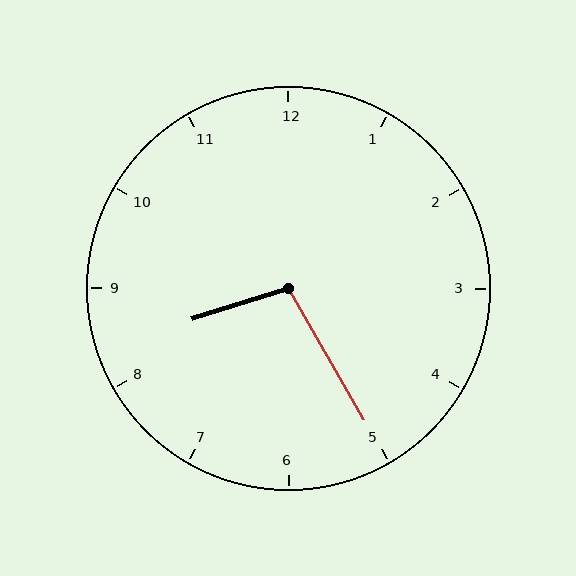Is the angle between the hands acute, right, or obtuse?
It is obtuse.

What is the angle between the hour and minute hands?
Approximately 102 degrees.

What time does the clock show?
8:25.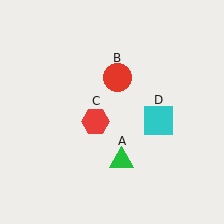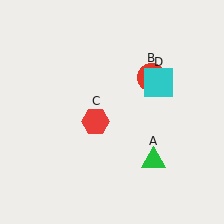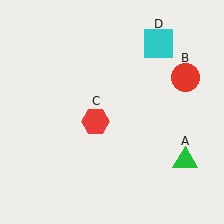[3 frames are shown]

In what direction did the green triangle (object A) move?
The green triangle (object A) moved right.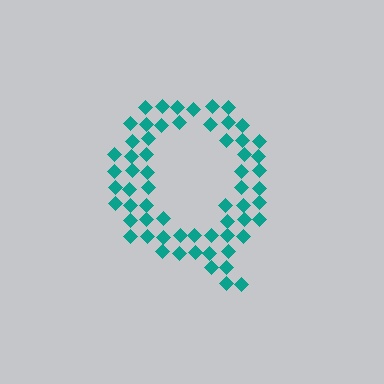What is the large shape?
The large shape is the letter Q.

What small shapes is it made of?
It is made of small diamonds.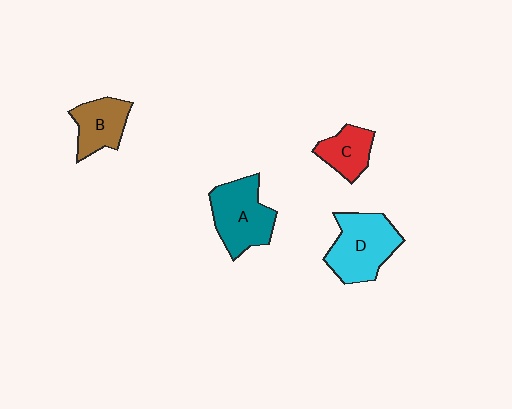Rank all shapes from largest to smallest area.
From largest to smallest: D (cyan), A (teal), B (brown), C (red).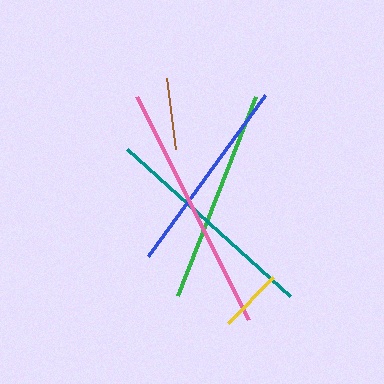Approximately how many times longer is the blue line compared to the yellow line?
The blue line is approximately 3.1 times the length of the yellow line.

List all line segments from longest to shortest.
From longest to shortest: pink, teal, green, blue, brown, yellow.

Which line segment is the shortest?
The yellow line is the shortest at approximately 64 pixels.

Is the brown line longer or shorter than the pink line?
The pink line is longer than the brown line.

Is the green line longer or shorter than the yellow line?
The green line is longer than the yellow line.